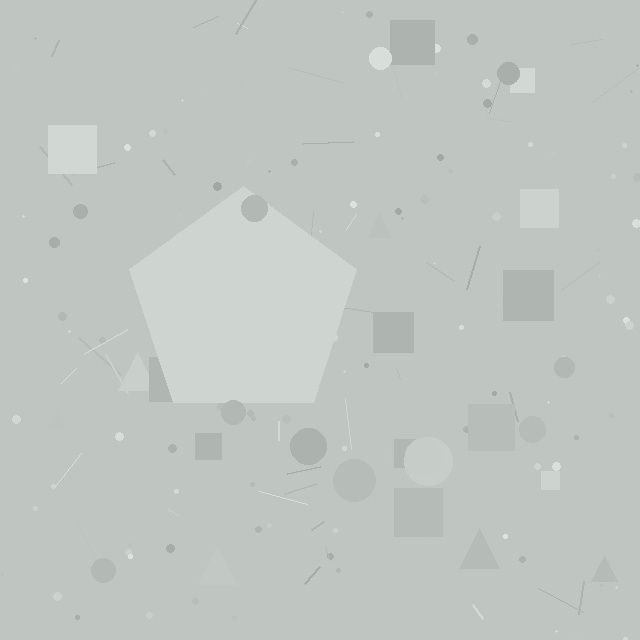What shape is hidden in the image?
A pentagon is hidden in the image.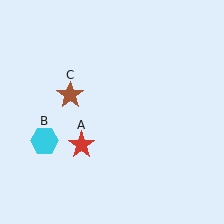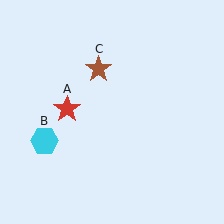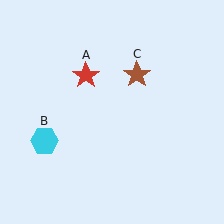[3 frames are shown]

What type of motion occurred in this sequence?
The red star (object A), brown star (object C) rotated clockwise around the center of the scene.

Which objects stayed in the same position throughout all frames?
Cyan hexagon (object B) remained stationary.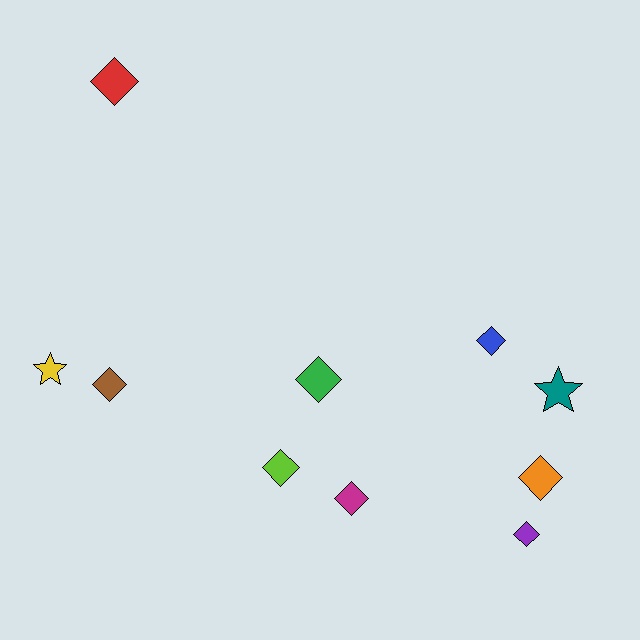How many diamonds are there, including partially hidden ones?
There are 8 diamonds.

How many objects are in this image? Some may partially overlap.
There are 10 objects.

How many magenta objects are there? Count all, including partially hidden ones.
There is 1 magenta object.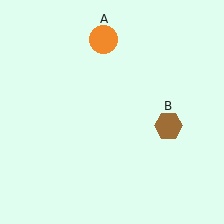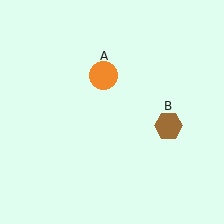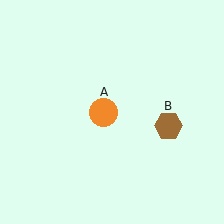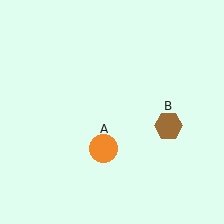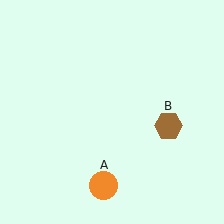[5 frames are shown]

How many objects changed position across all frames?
1 object changed position: orange circle (object A).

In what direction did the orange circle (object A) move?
The orange circle (object A) moved down.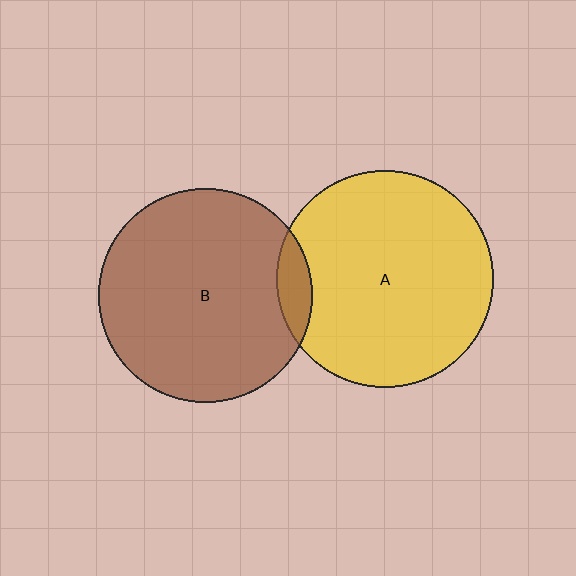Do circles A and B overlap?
Yes.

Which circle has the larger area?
Circle A (yellow).